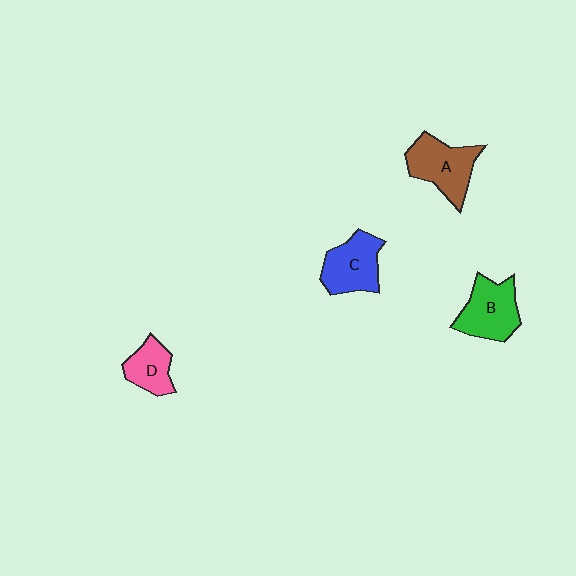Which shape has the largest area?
Shape A (brown).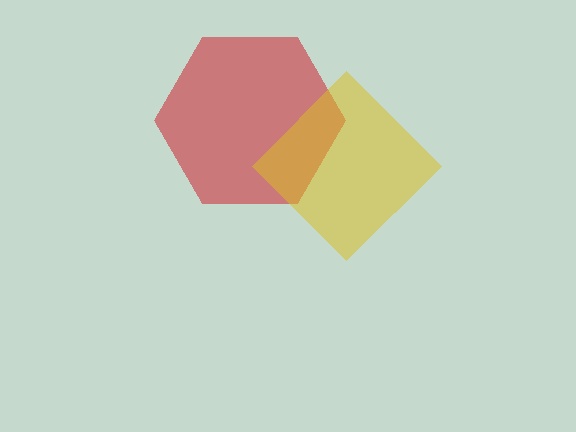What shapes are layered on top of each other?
The layered shapes are: a red hexagon, a yellow diamond.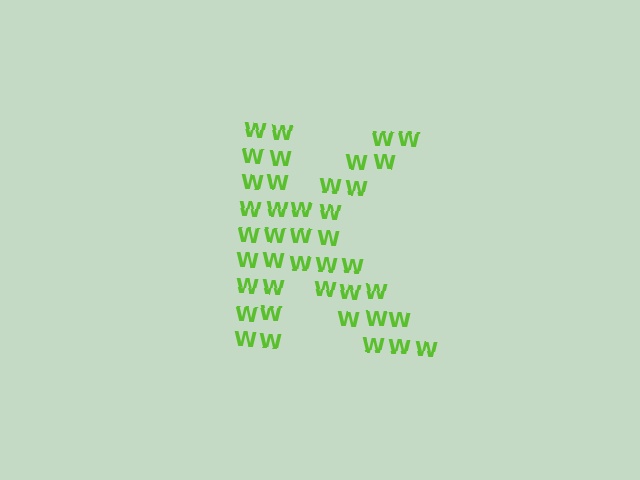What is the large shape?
The large shape is the letter K.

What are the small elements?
The small elements are letter W's.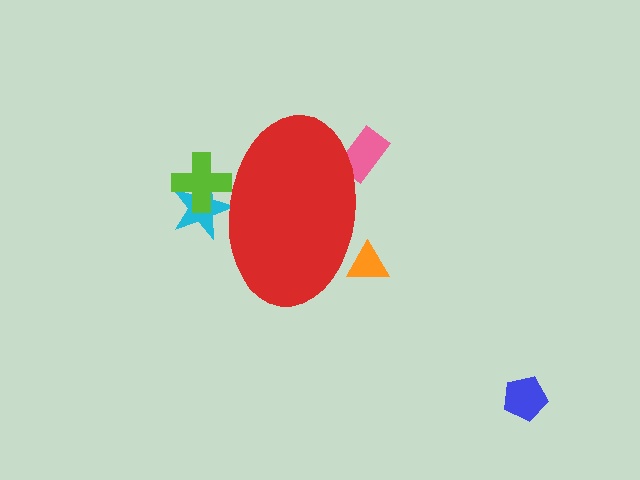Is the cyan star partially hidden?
Yes, the cyan star is partially hidden behind the red ellipse.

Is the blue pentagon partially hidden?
No, the blue pentagon is fully visible.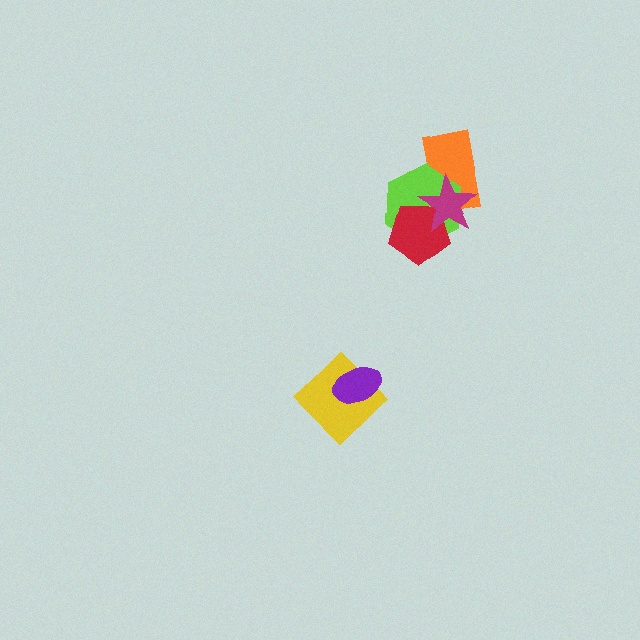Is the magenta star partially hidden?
No, no other shape covers it.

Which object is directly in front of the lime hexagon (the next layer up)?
The red pentagon is directly in front of the lime hexagon.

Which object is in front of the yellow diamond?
The purple ellipse is in front of the yellow diamond.